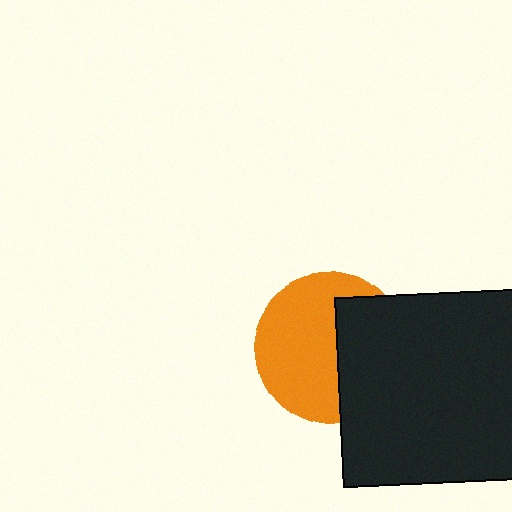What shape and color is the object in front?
The object in front is a black square.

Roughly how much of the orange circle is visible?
About half of it is visible (roughly 60%).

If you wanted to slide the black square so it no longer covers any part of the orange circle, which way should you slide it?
Slide it right — that is the most direct way to separate the two shapes.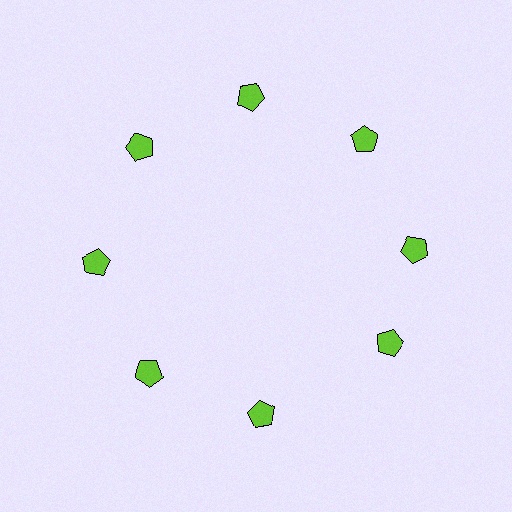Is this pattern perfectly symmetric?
No. The 8 lime pentagons are arranged in a ring, but one element near the 4 o'clock position is rotated out of alignment along the ring, breaking the 8-fold rotational symmetry.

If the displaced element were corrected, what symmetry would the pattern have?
It would have 8-fold rotational symmetry — the pattern would map onto itself every 45 degrees.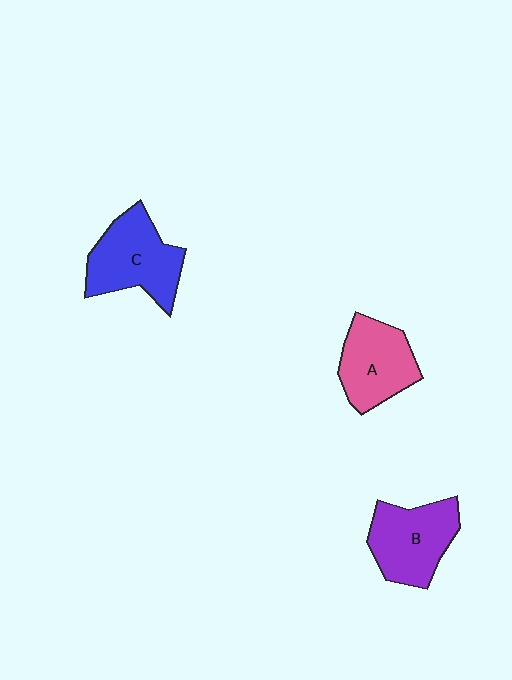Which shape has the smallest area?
Shape A (pink).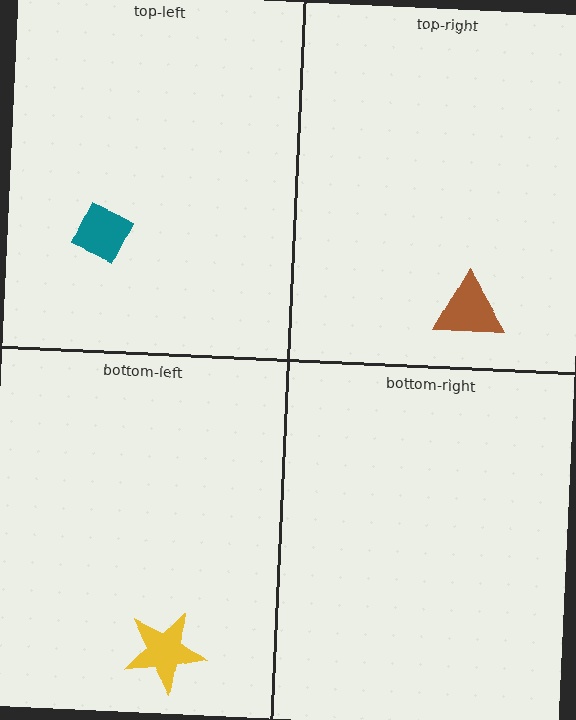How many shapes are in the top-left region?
1.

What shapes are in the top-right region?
The brown triangle.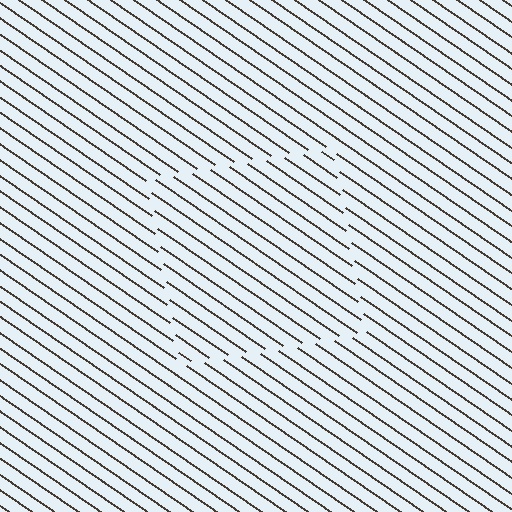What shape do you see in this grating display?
An illusory square. The interior of the shape contains the same grating, shifted by half a period — the contour is defined by the phase discontinuity where line-ends from the inner and outer gratings abut.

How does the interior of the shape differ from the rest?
The interior of the shape contains the same grating, shifted by half a period — the contour is defined by the phase discontinuity where line-ends from the inner and outer gratings abut.